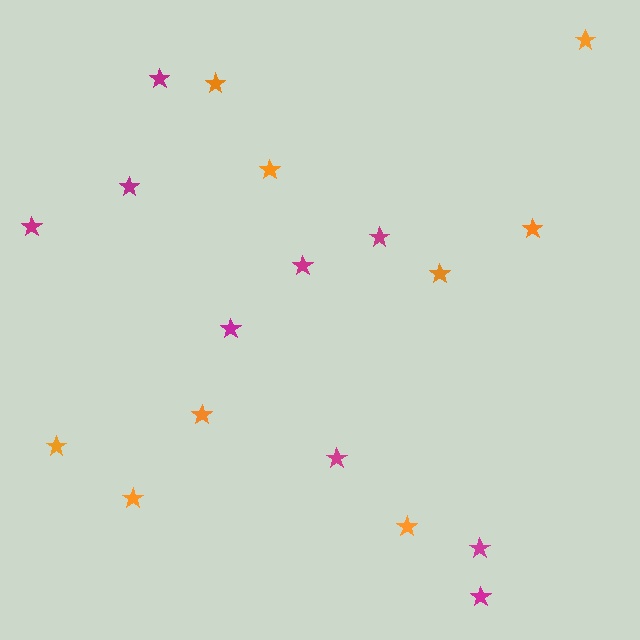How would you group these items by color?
There are 2 groups: one group of orange stars (9) and one group of magenta stars (9).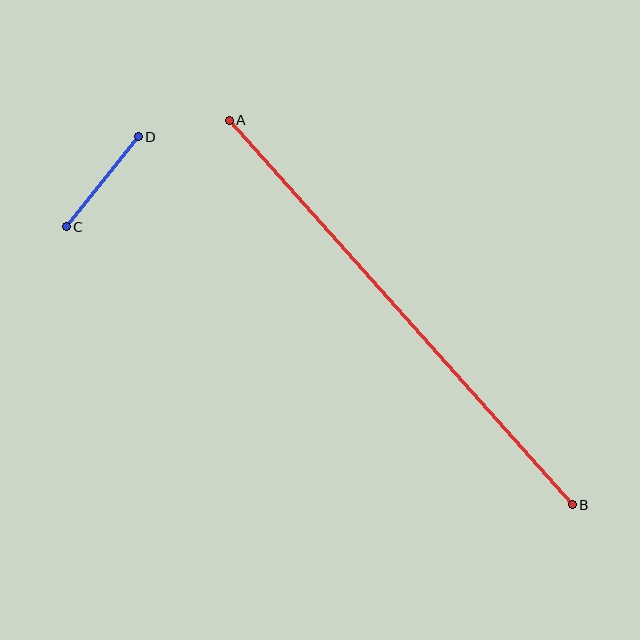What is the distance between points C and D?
The distance is approximately 115 pixels.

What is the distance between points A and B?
The distance is approximately 515 pixels.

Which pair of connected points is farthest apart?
Points A and B are farthest apart.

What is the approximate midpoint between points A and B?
The midpoint is at approximately (401, 313) pixels.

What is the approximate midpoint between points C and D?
The midpoint is at approximately (102, 182) pixels.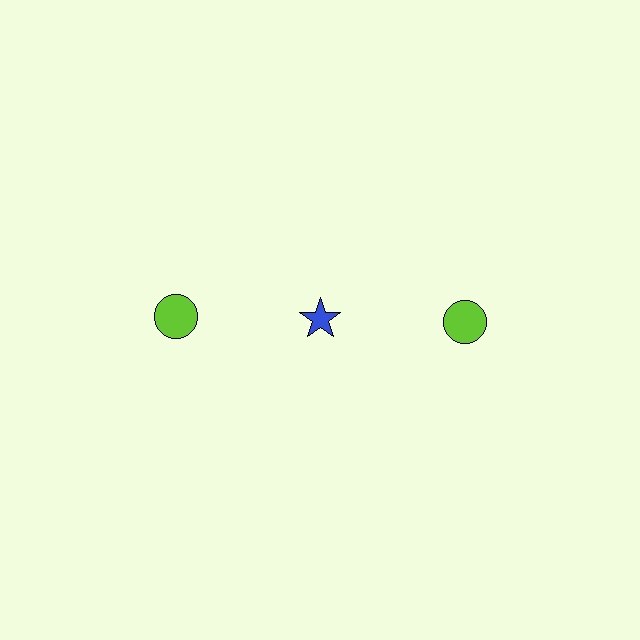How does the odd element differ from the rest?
It differs in both color (blue instead of lime) and shape (star instead of circle).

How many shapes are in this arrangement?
There are 3 shapes arranged in a grid pattern.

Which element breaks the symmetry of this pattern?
The blue star in the top row, second from left column breaks the symmetry. All other shapes are lime circles.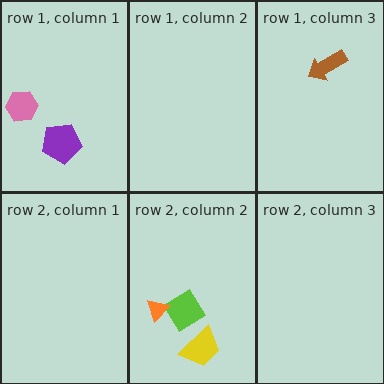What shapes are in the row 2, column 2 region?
The yellow trapezoid, the lime diamond, the orange triangle.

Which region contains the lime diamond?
The row 2, column 2 region.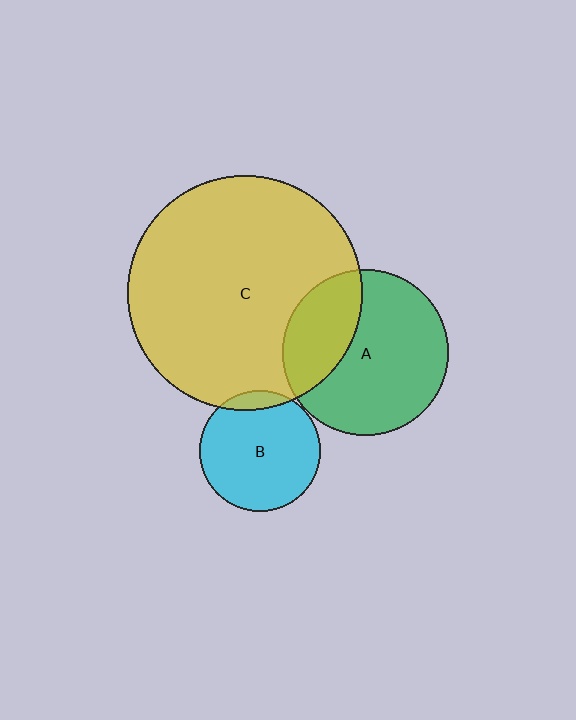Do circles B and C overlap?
Yes.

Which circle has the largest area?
Circle C (yellow).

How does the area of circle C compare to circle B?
Approximately 3.7 times.